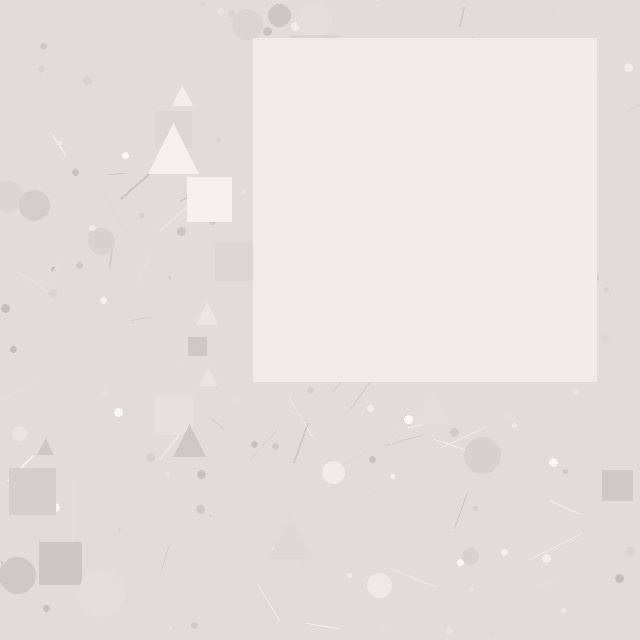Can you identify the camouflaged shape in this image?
The camouflaged shape is a square.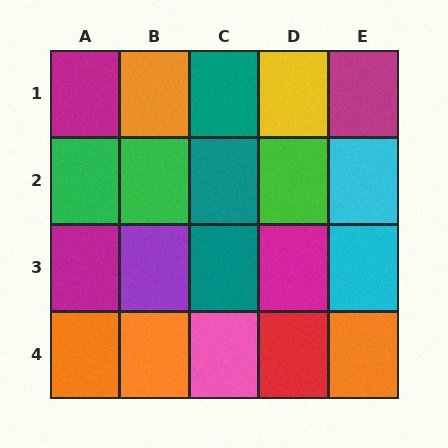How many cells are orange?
4 cells are orange.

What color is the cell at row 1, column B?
Orange.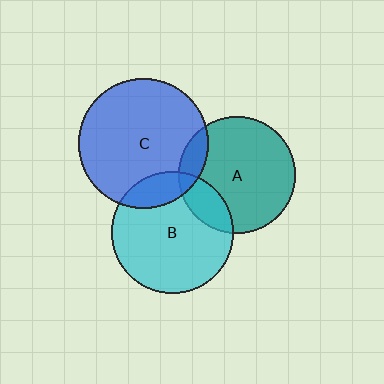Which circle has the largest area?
Circle C (blue).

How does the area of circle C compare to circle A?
Approximately 1.2 times.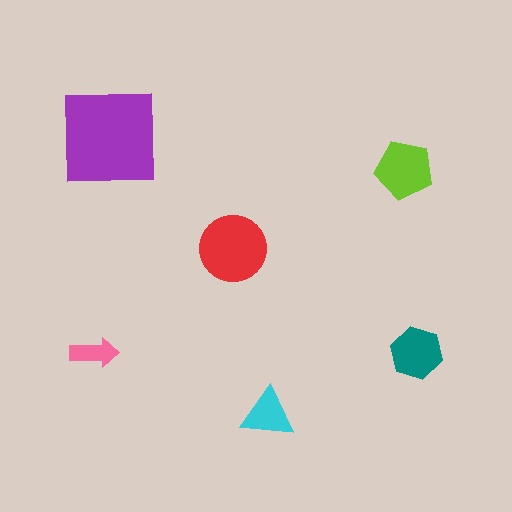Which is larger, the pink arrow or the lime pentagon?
The lime pentagon.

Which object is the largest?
The purple square.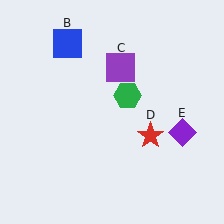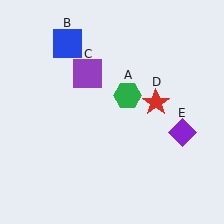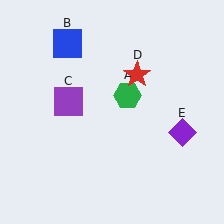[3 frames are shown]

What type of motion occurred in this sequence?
The purple square (object C), red star (object D) rotated counterclockwise around the center of the scene.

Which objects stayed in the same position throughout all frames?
Green hexagon (object A) and blue square (object B) and purple diamond (object E) remained stationary.